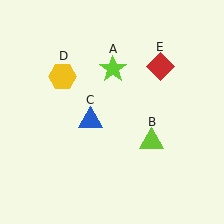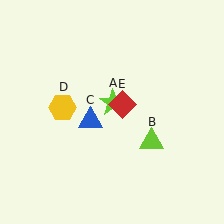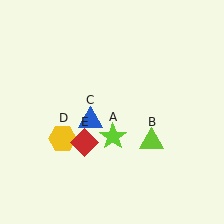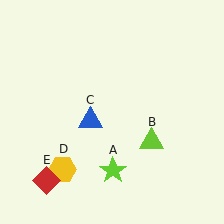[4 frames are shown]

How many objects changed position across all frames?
3 objects changed position: lime star (object A), yellow hexagon (object D), red diamond (object E).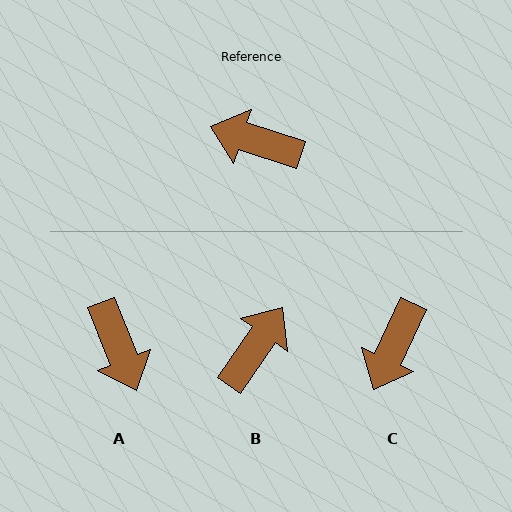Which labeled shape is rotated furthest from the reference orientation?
A, about 130 degrees away.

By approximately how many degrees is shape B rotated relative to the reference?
Approximately 107 degrees clockwise.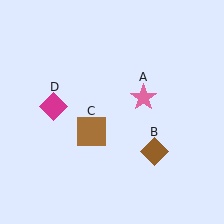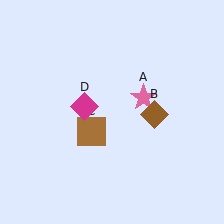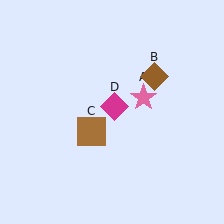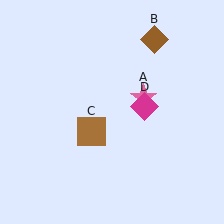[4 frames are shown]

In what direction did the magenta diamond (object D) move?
The magenta diamond (object D) moved right.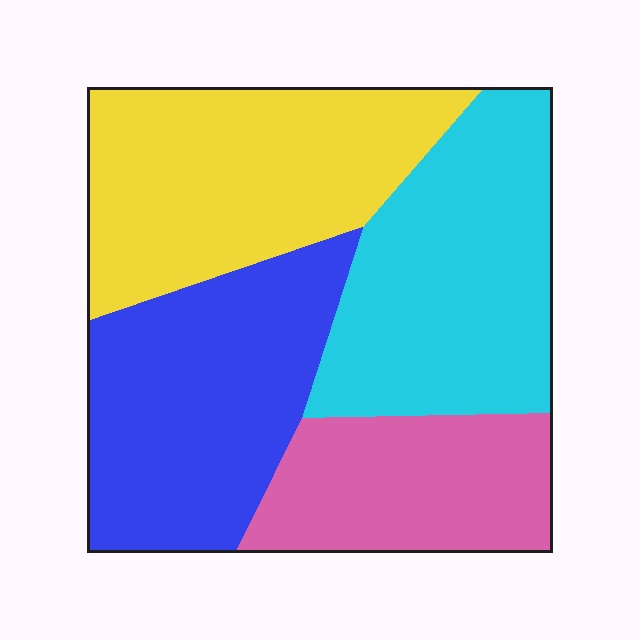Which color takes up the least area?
Pink, at roughly 20%.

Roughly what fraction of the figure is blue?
Blue takes up about one quarter (1/4) of the figure.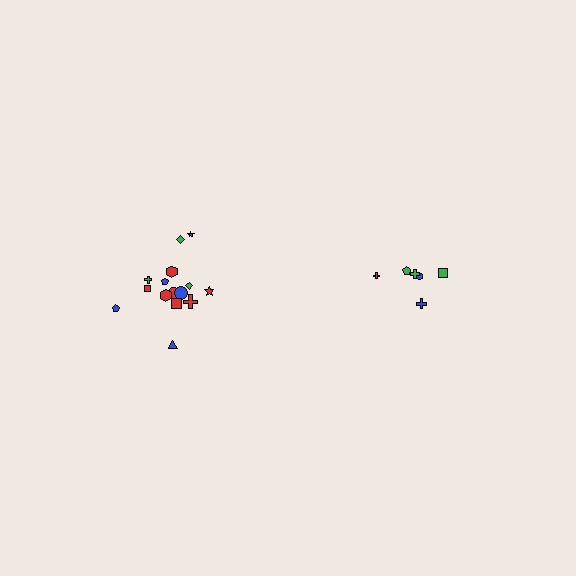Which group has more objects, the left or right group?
The left group.